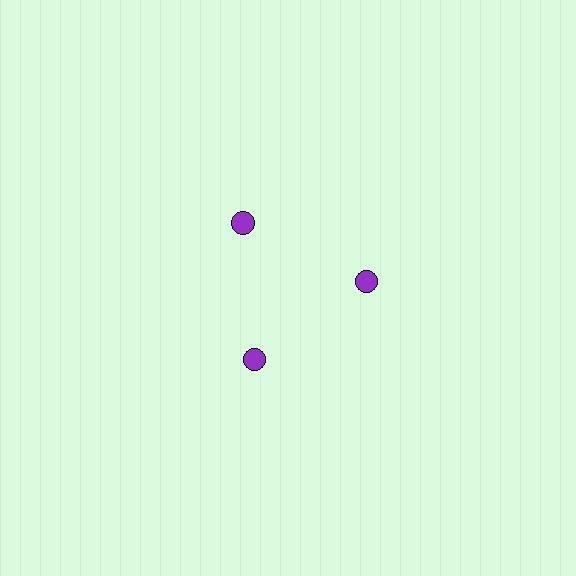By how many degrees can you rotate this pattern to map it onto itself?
The pattern maps onto itself every 120 degrees of rotation.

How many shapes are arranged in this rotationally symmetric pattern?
There are 3 shapes, arranged in 3 groups of 1.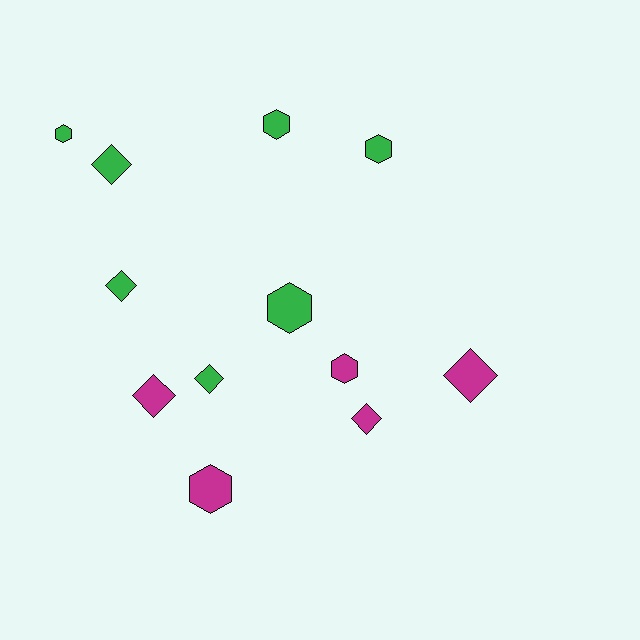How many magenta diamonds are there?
There are 3 magenta diamonds.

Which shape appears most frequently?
Hexagon, with 6 objects.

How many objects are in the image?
There are 12 objects.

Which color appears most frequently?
Green, with 7 objects.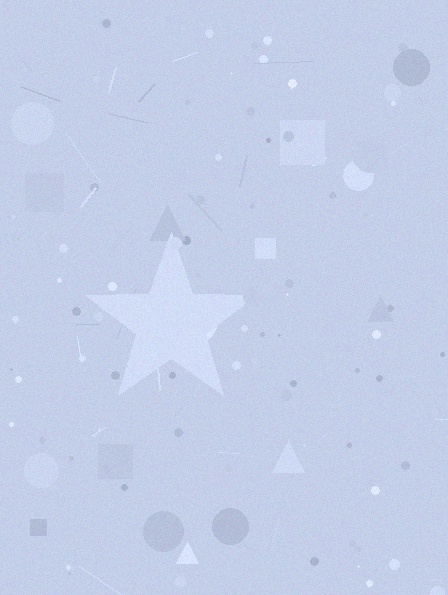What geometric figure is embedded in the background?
A star is embedded in the background.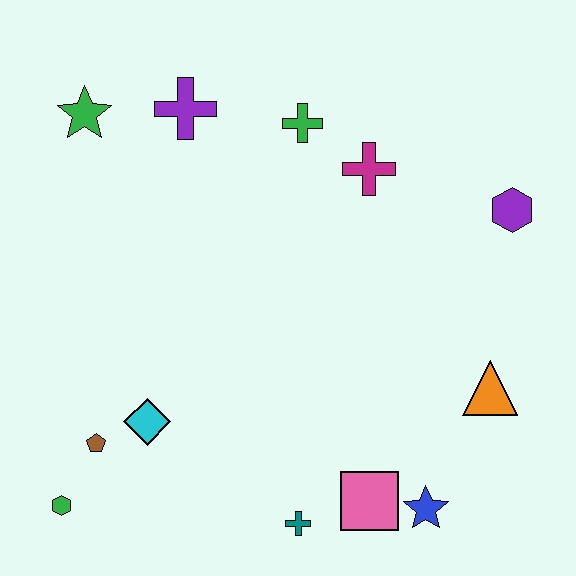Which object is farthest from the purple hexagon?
The green hexagon is farthest from the purple hexagon.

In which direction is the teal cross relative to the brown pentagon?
The teal cross is to the right of the brown pentagon.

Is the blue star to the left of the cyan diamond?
No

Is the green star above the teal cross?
Yes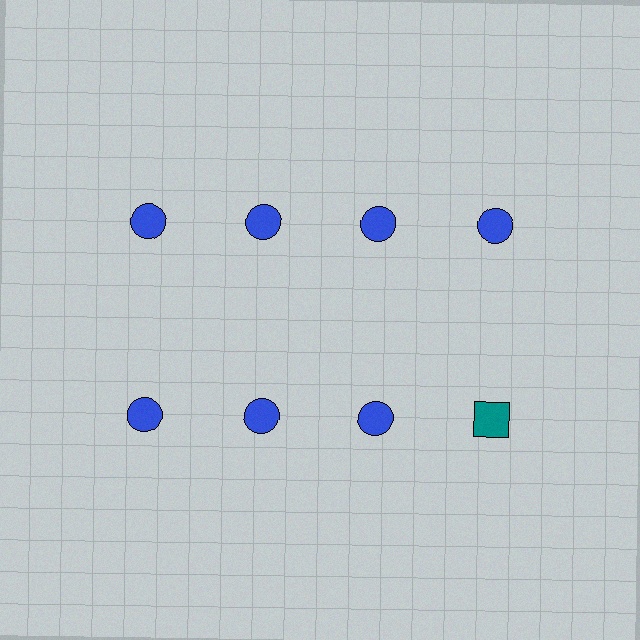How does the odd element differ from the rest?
It differs in both color (teal instead of blue) and shape (square instead of circle).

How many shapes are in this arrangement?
There are 8 shapes arranged in a grid pattern.